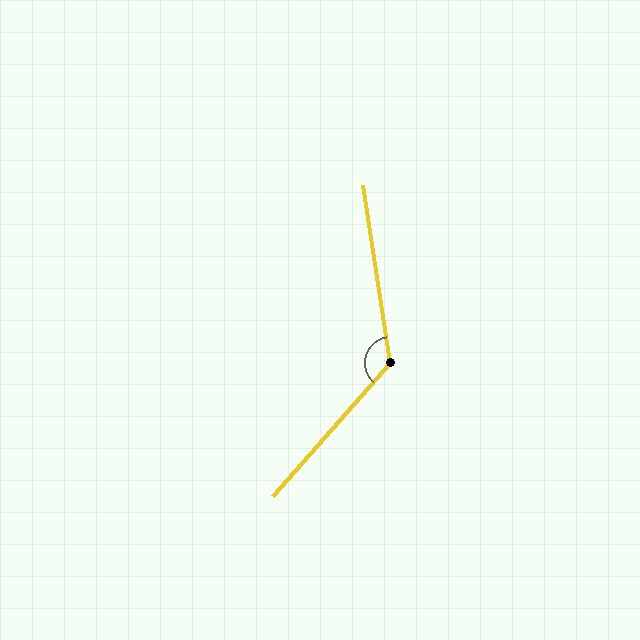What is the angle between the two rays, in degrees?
Approximately 130 degrees.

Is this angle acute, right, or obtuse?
It is obtuse.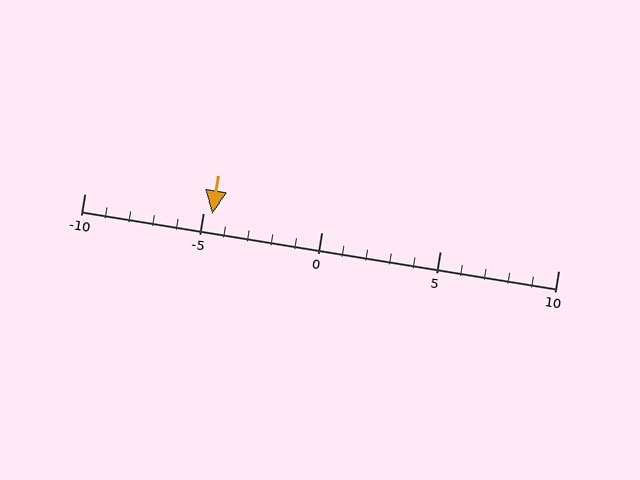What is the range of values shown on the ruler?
The ruler shows values from -10 to 10.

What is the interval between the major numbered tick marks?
The major tick marks are spaced 5 units apart.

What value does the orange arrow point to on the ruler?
The orange arrow points to approximately -5.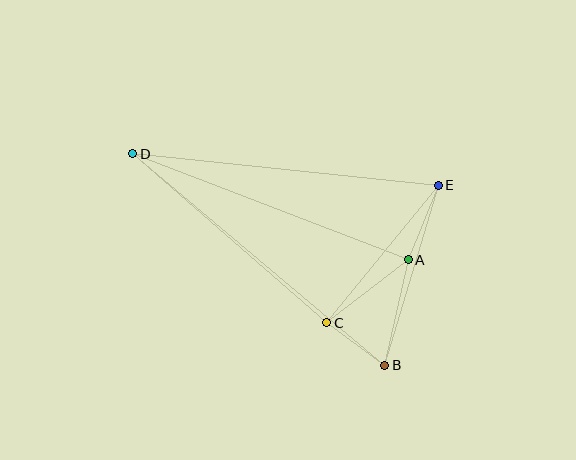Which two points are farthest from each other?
Points B and D are farthest from each other.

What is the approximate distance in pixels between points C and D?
The distance between C and D is approximately 257 pixels.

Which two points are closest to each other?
Points B and C are closest to each other.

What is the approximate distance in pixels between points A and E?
The distance between A and E is approximately 80 pixels.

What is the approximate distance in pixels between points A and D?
The distance between A and D is approximately 295 pixels.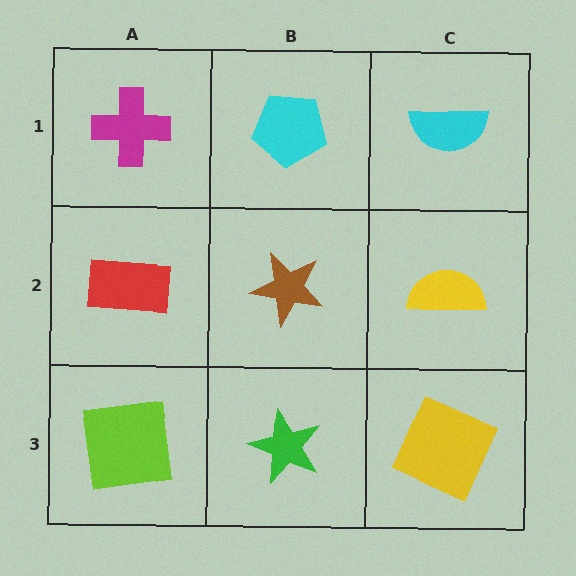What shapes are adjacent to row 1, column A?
A red rectangle (row 2, column A), a cyan pentagon (row 1, column B).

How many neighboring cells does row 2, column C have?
3.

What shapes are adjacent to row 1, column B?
A brown star (row 2, column B), a magenta cross (row 1, column A), a cyan semicircle (row 1, column C).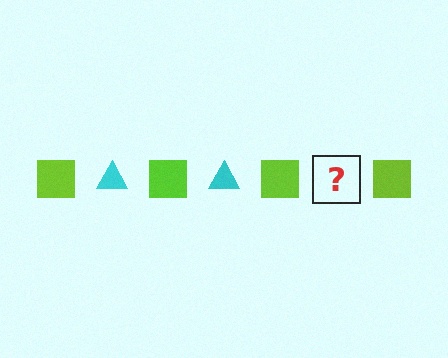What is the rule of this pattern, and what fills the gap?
The rule is that the pattern alternates between lime square and cyan triangle. The gap should be filled with a cyan triangle.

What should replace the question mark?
The question mark should be replaced with a cyan triangle.